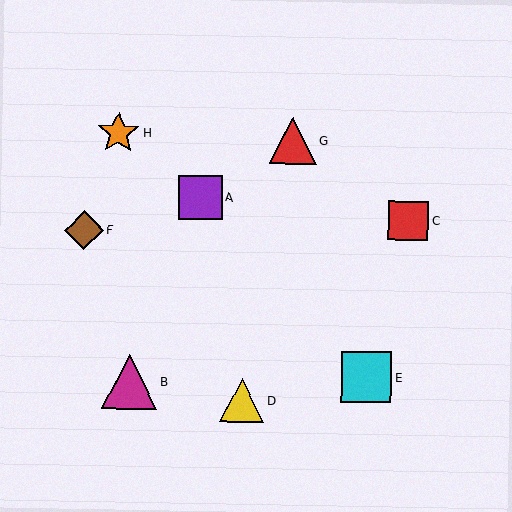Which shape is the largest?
The magenta triangle (labeled B) is the largest.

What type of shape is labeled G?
Shape G is a red triangle.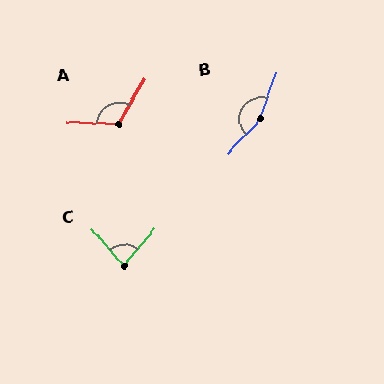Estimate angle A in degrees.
Approximately 117 degrees.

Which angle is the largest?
B, at approximately 156 degrees.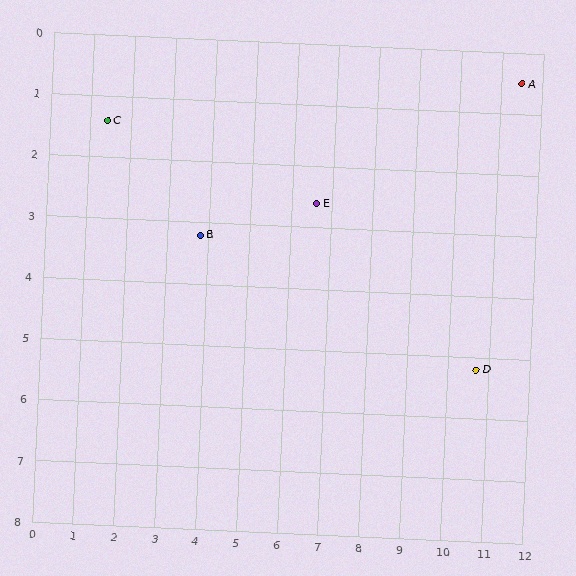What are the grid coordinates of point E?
Point E is at approximately (6.6, 2.6).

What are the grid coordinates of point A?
Point A is at approximately (11.5, 0.5).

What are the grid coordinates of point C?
Point C is at approximately (1.4, 1.4).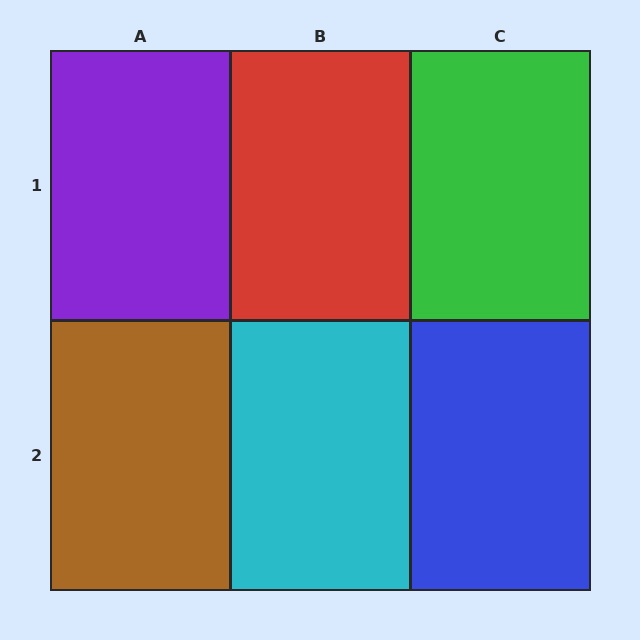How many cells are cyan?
1 cell is cyan.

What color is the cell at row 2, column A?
Brown.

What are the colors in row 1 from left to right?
Purple, red, green.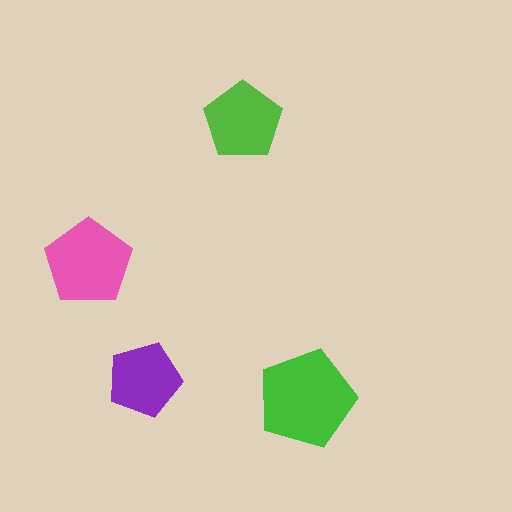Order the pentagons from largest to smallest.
the green one, the pink one, the lime one, the purple one.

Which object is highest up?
The lime pentagon is topmost.